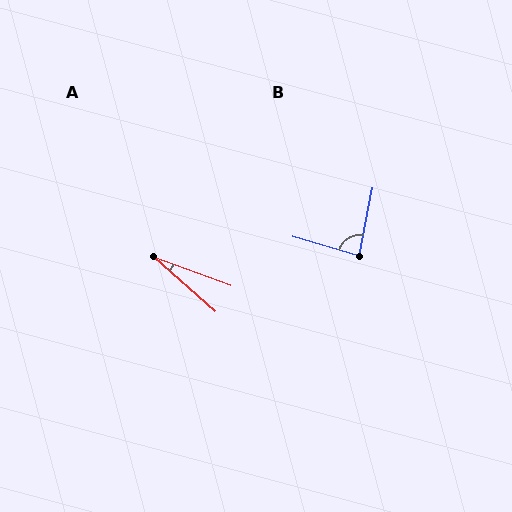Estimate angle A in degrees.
Approximately 21 degrees.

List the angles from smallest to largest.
A (21°), B (84°).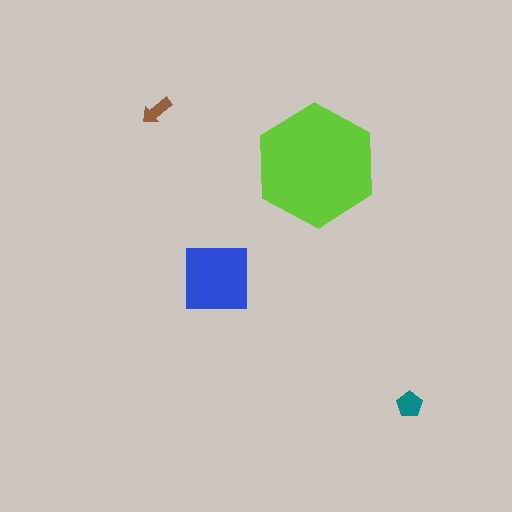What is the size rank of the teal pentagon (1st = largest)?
3rd.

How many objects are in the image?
There are 4 objects in the image.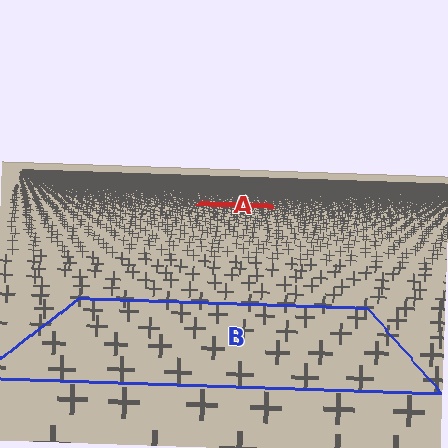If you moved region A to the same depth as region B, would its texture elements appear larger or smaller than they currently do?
They would appear larger. At a closer depth, the same texture elements are projected at a bigger on-screen size.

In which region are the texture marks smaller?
The texture marks are smaller in region A, because it is farther away.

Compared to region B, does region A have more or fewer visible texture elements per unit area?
Region A has more texture elements per unit area — they are packed more densely because it is farther away.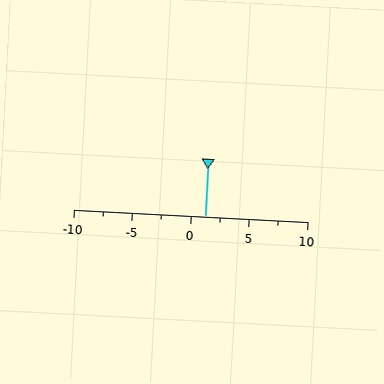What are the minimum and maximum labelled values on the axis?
The axis runs from -10 to 10.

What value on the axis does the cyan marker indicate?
The marker indicates approximately 1.2.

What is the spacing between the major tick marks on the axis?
The major ticks are spaced 5 apart.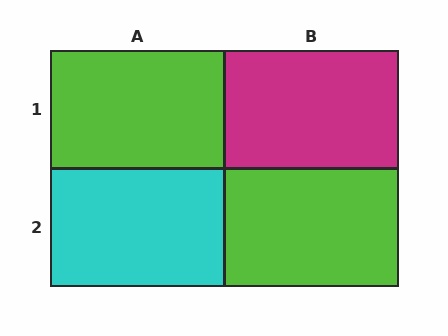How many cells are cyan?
1 cell is cyan.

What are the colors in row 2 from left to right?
Cyan, lime.